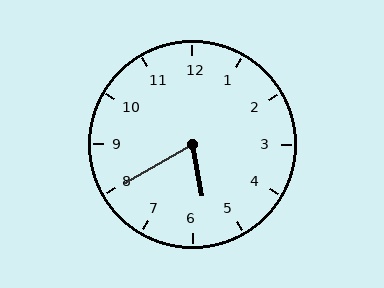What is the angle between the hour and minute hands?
Approximately 70 degrees.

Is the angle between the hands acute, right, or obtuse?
It is acute.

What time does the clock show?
5:40.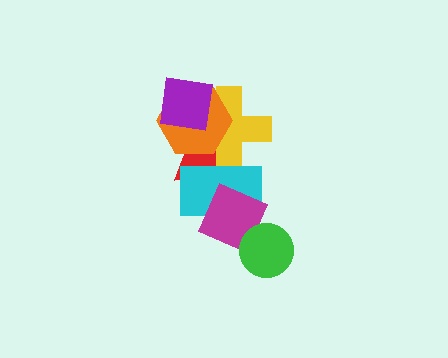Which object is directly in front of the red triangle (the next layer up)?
The yellow cross is directly in front of the red triangle.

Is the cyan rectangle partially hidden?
Yes, it is partially covered by another shape.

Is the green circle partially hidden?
No, no other shape covers it.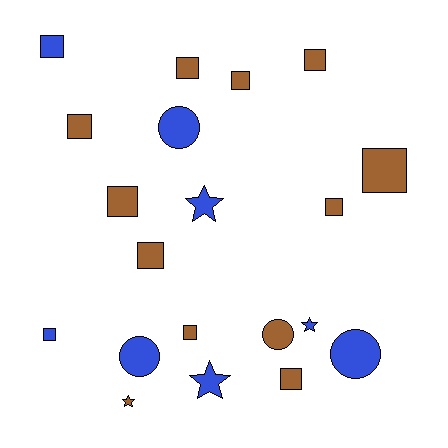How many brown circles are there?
There is 1 brown circle.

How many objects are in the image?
There are 20 objects.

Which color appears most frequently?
Brown, with 12 objects.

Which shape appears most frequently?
Square, with 12 objects.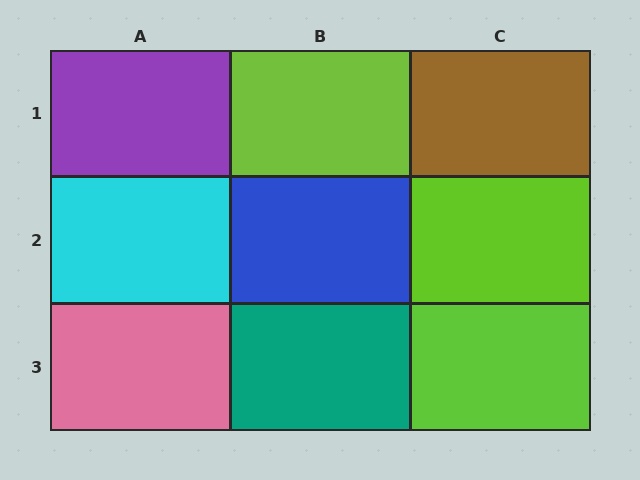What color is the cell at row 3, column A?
Pink.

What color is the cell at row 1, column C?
Brown.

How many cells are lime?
3 cells are lime.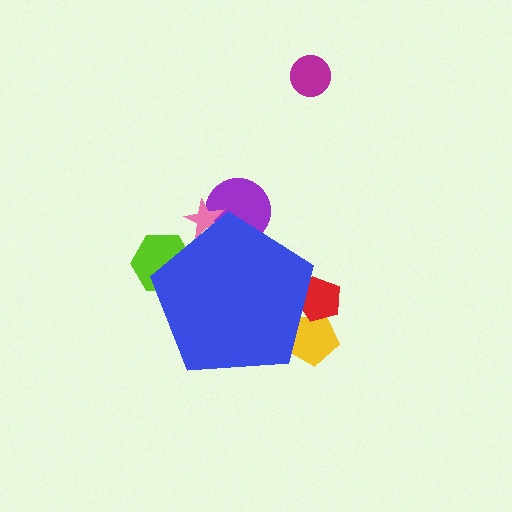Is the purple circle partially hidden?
Yes, the purple circle is partially hidden behind the blue pentagon.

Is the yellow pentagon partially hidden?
Yes, the yellow pentagon is partially hidden behind the blue pentagon.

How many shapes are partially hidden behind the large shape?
5 shapes are partially hidden.